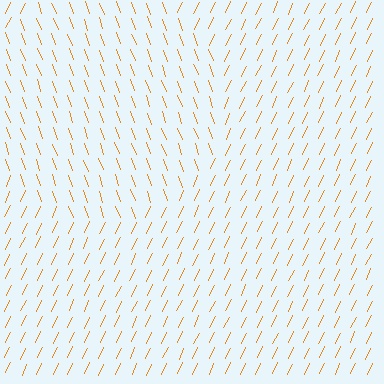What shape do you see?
I see a circle.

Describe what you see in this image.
The image is filled with small orange line segments. A circle region in the image has lines oriented differently from the surrounding lines, creating a visible texture boundary.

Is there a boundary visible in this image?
Yes, there is a texture boundary formed by a change in line orientation.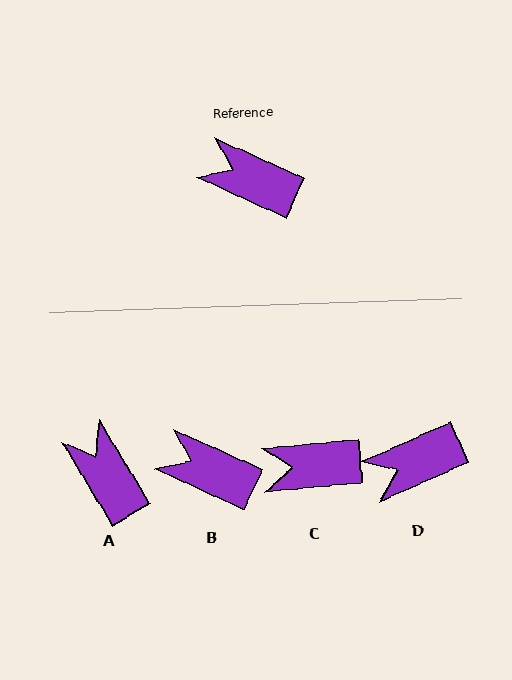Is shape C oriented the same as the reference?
No, it is off by about 30 degrees.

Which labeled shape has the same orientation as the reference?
B.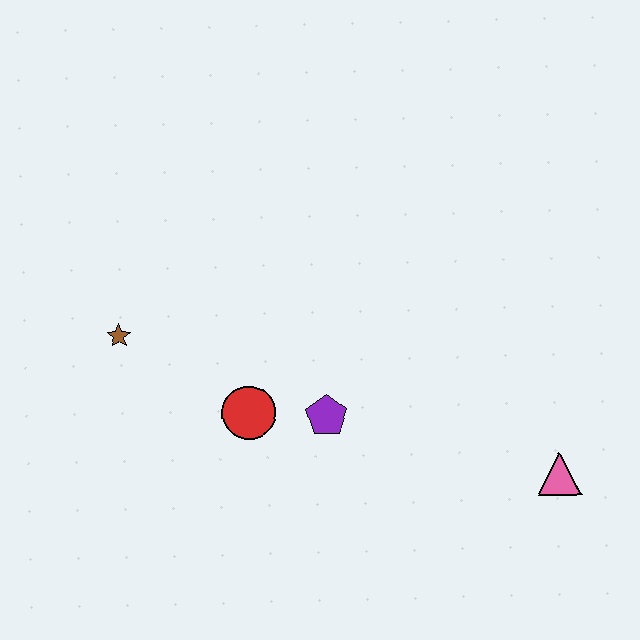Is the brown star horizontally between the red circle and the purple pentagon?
No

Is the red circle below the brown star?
Yes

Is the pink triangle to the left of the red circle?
No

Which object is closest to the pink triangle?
The purple pentagon is closest to the pink triangle.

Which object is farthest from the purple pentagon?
The pink triangle is farthest from the purple pentagon.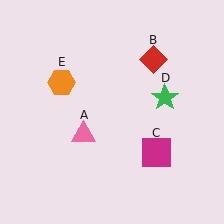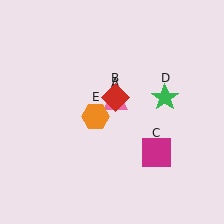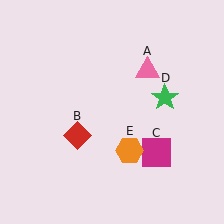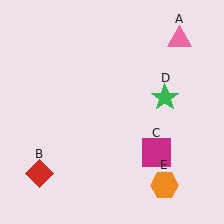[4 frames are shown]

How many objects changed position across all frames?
3 objects changed position: pink triangle (object A), red diamond (object B), orange hexagon (object E).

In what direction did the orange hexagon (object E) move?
The orange hexagon (object E) moved down and to the right.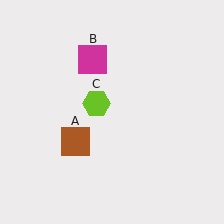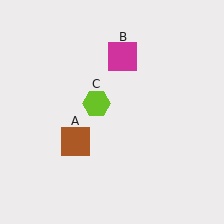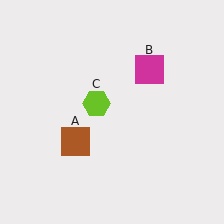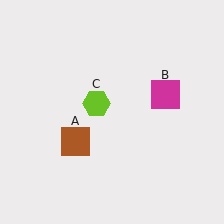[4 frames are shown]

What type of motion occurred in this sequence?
The magenta square (object B) rotated clockwise around the center of the scene.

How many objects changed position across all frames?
1 object changed position: magenta square (object B).